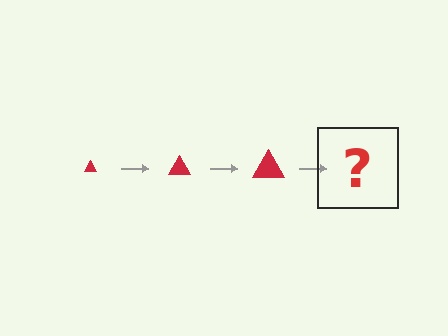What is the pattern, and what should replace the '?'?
The pattern is that the triangle gets progressively larger each step. The '?' should be a red triangle, larger than the previous one.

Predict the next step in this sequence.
The next step is a red triangle, larger than the previous one.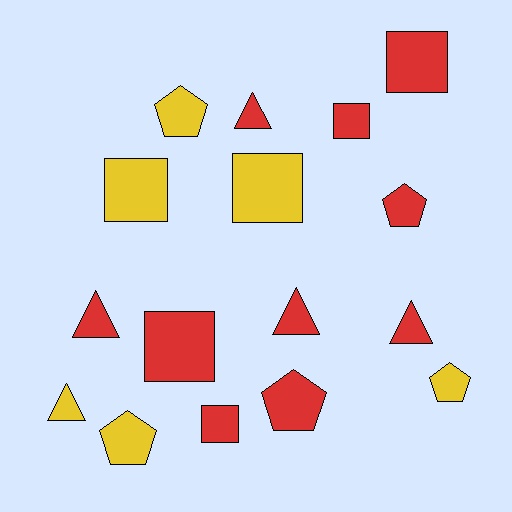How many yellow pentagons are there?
There are 3 yellow pentagons.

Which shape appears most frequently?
Square, with 6 objects.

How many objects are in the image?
There are 16 objects.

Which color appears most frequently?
Red, with 10 objects.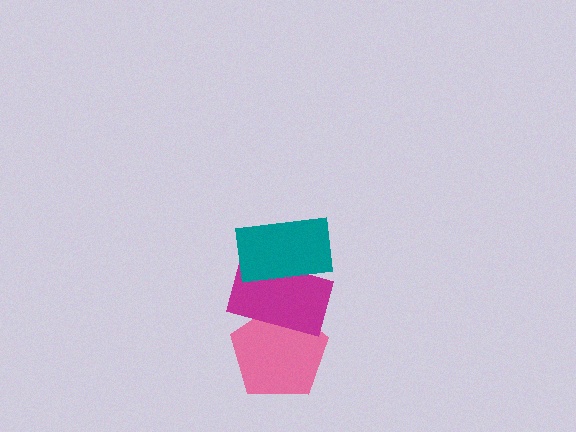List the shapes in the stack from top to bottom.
From top to bottom: the teal rectangle, the magenta rectangle, the pink pentagon.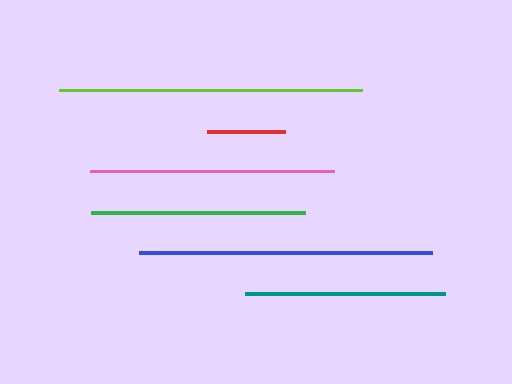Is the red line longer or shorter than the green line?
The green line is longer than the red line.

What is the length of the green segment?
The green segment is approximately 213 pixels long.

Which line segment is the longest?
The lime line is the longest at approximately 303 pixels.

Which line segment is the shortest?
The red line is the shortest at approximately 78 pixels.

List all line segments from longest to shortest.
From longest to shortest: lime, blue, pink, green, teal, red.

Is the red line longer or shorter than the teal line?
The teal line is longer than the red line.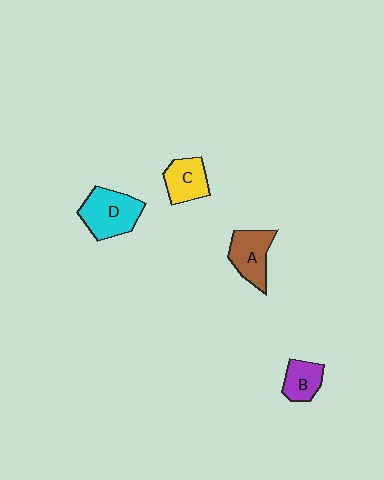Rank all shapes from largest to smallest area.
From largest to smallest: D (cyan), A (brown), C (yellow), B (purple).